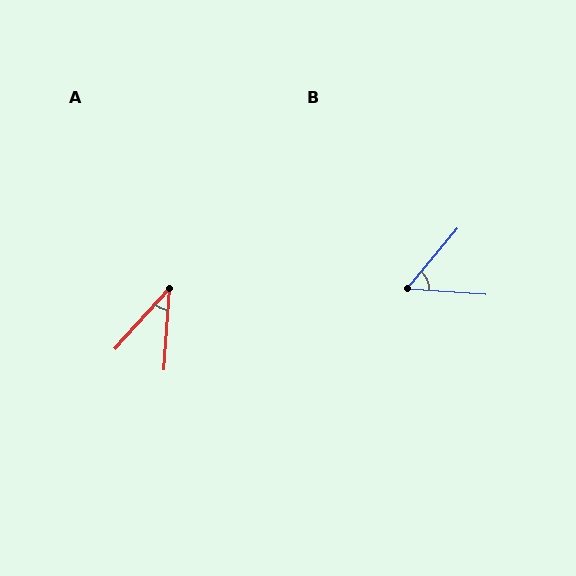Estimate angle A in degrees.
Approximately 38 degrees.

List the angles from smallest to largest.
A (38°), B (54°).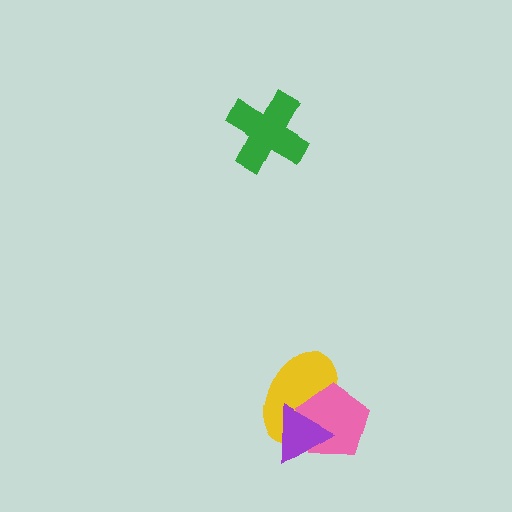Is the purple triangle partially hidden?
No, no other shape covers it.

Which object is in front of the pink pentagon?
The purple triangle is in front of the pink pentagon.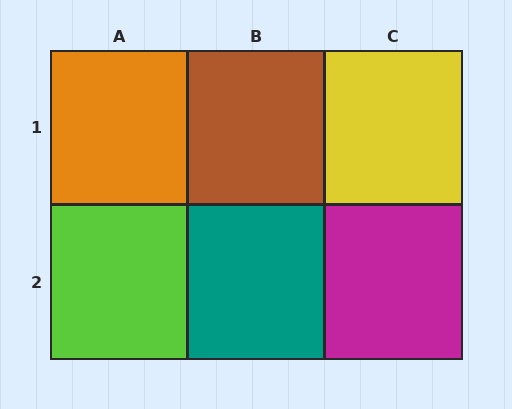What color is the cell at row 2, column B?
Teal.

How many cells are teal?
1 cell is teal.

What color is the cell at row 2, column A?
Lime.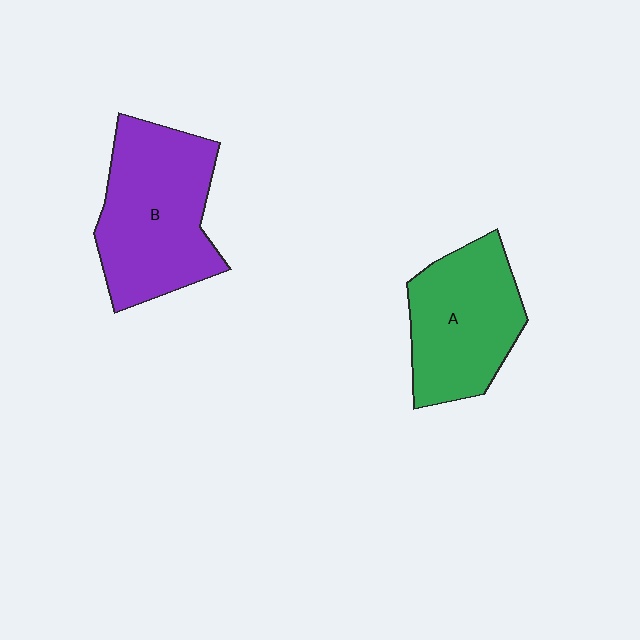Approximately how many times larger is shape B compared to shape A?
Approximately 1.2 times.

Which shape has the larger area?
Shape B (purple).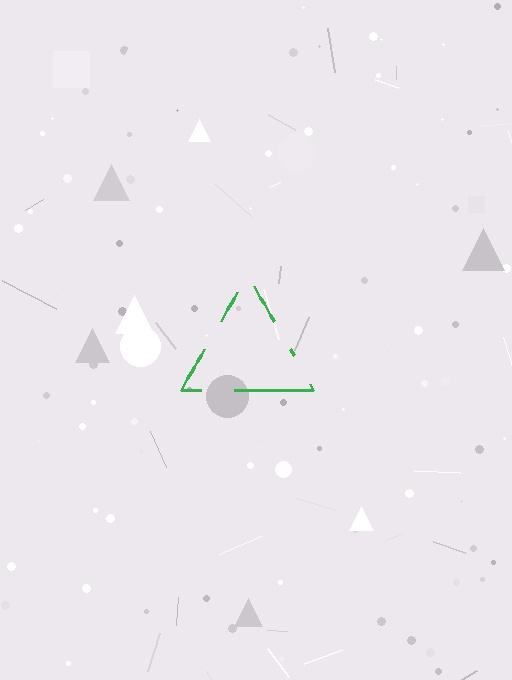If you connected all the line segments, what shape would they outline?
They would outline a triangle.